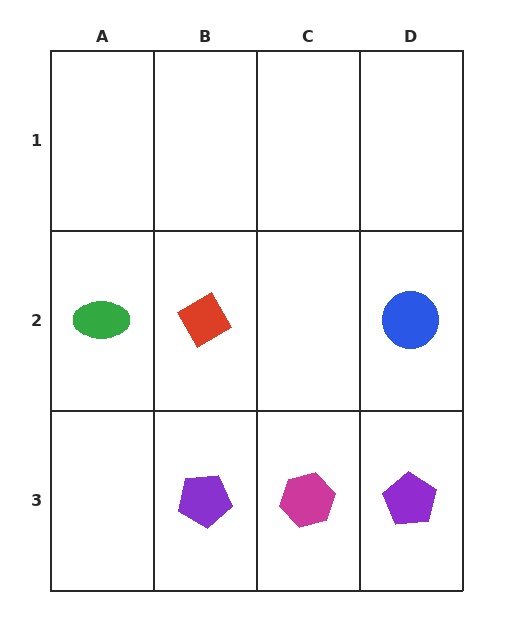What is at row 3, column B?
A purple pentagon.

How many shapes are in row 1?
0 shapes.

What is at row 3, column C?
A magenta hexagon.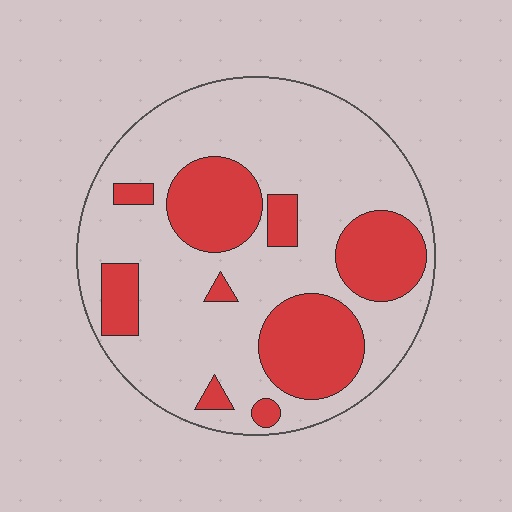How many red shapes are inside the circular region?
9.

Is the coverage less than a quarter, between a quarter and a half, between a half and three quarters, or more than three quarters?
Between a quarter and a half.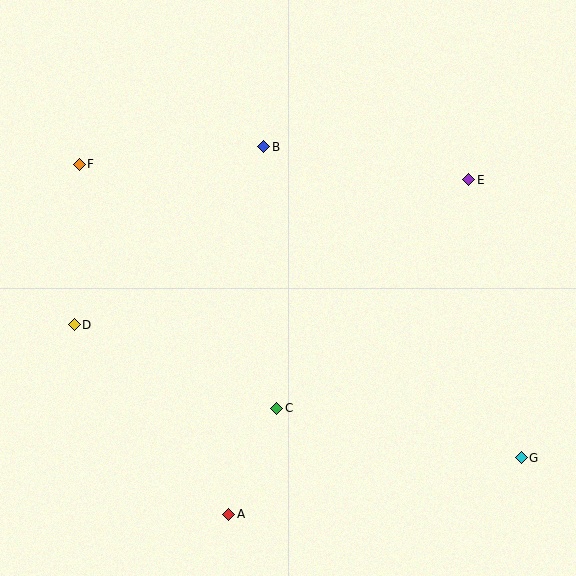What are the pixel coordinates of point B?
Point B is at (264, 147).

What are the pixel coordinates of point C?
Point C is at (277, 408).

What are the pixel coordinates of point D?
Point D is at (74, 325).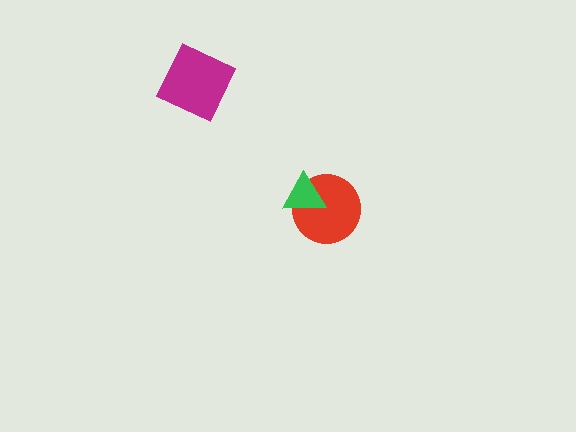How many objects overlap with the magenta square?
0 objects overlap with the magenta square.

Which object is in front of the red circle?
The green triangle is in front of the red circle.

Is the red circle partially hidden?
Yes, it is partially covered by another shape.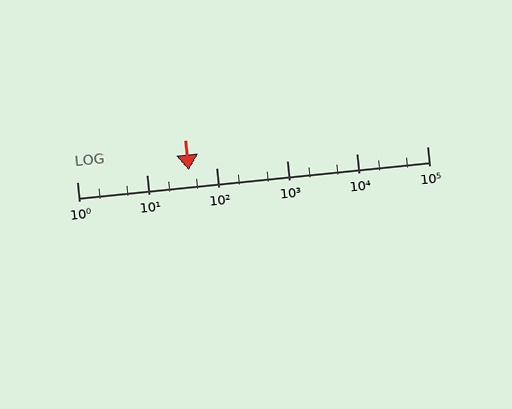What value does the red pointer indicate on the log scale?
The pointer indicates approximately 40.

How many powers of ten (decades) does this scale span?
The scale spans 5 decades, from 1 to 100000.